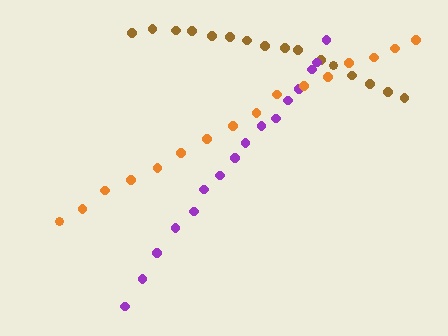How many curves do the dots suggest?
There are 3 distinct paths.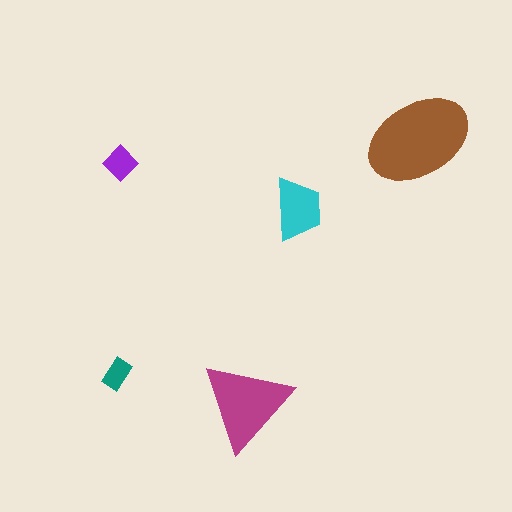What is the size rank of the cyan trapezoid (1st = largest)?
3rd.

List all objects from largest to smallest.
The brown ellipse, the magenta triangle, the cyan trapezoid, the purple diamond, the teal rectangle.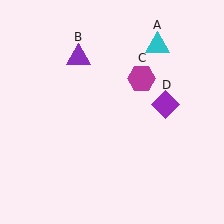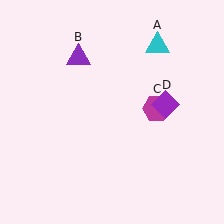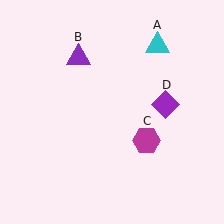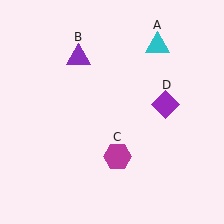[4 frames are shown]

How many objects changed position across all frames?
1 object changed position: magenta hexagon (object C).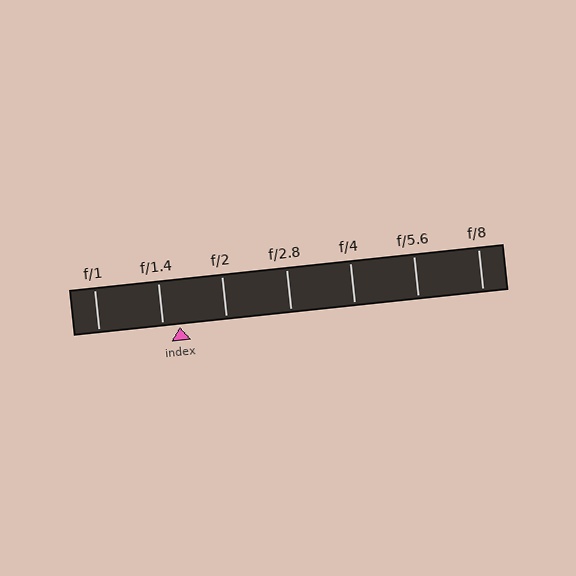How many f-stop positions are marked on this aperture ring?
There are 7 f-stop positions marked.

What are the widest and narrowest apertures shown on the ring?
The widest aperture shown is f/1 and the narrowest is f/8.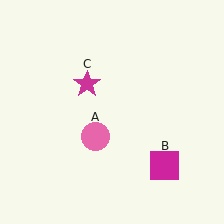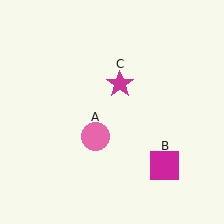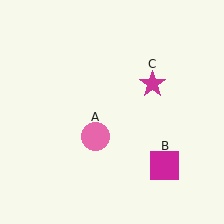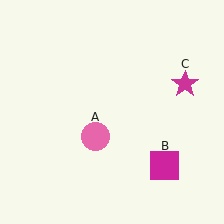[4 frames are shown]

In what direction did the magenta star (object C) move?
The magenta star (object C) moved right.